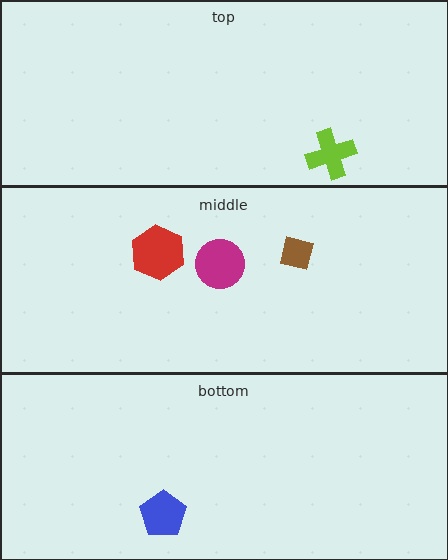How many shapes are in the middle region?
3.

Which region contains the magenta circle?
The middle region.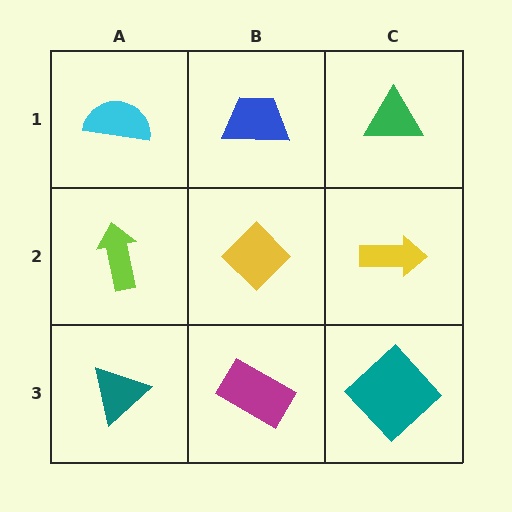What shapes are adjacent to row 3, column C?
A yellow arrow (row 2, column C), a magenta rectangle (row 3, column B).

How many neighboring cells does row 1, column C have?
2.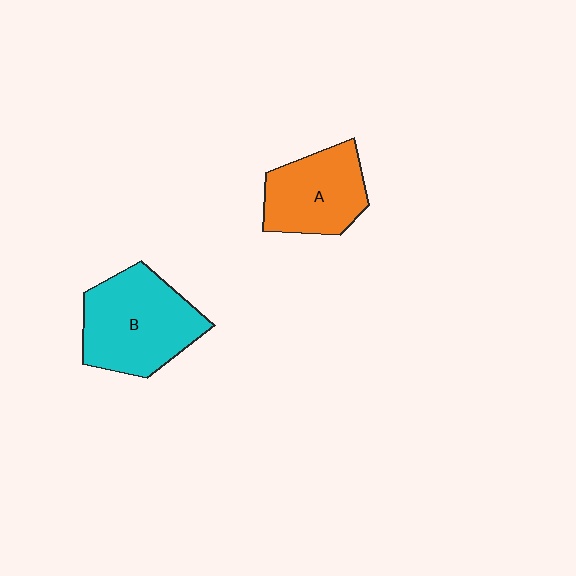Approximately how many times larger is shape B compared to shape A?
Approximately 1.3 times.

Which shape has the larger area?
Shape B (cyan).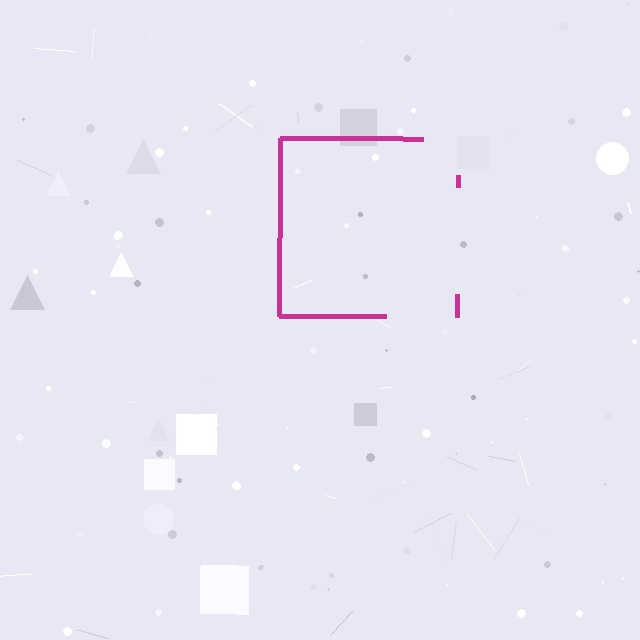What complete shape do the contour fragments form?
The contour fragments form a square.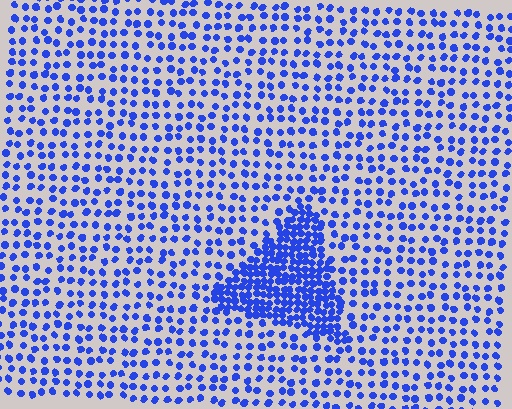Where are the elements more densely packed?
The elements are more densely packed inside the triangle boundary.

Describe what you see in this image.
The image contains small blue elements arranged at two different densities. A triangle-shaped region is visible where the elements are more densely packed than the surrounding area.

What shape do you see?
I see a triangle.